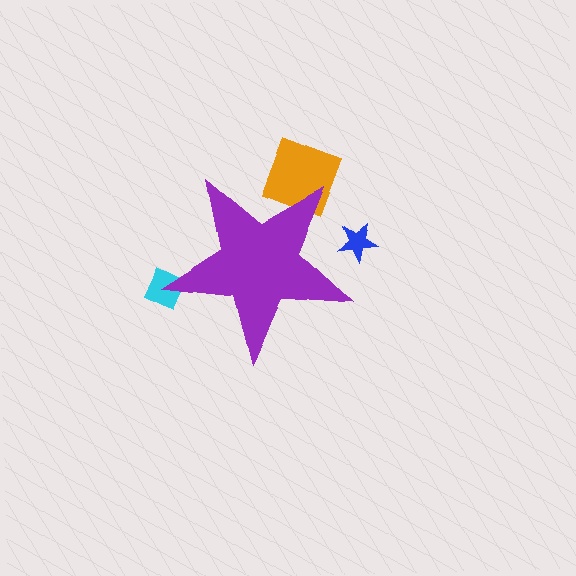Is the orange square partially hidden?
Yes, the orange square is partially hidden behind the purple star.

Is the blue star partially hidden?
Yes, the blue star is partially hidden behind the purple star.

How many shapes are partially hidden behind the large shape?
3 shapes are partially hidden.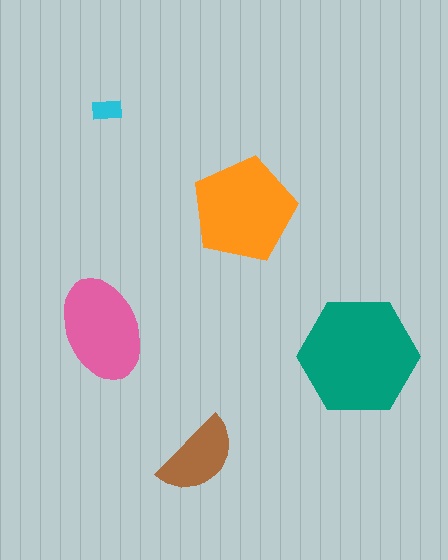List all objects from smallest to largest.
The cyan rectangle, the brown semicircle, the pink ellipse, the orange pentagon, the teal hexagon.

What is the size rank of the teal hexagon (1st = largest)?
1st.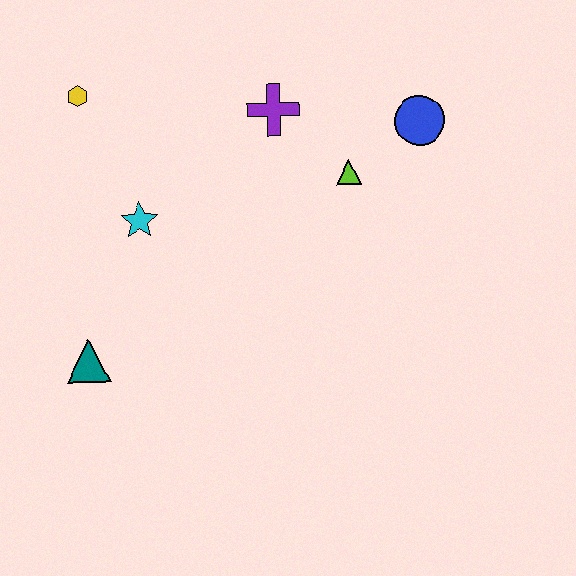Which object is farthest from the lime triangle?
The teal triangle is farthest from the lime triangle.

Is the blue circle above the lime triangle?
Yes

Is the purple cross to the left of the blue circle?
Yes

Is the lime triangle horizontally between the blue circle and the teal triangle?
Yes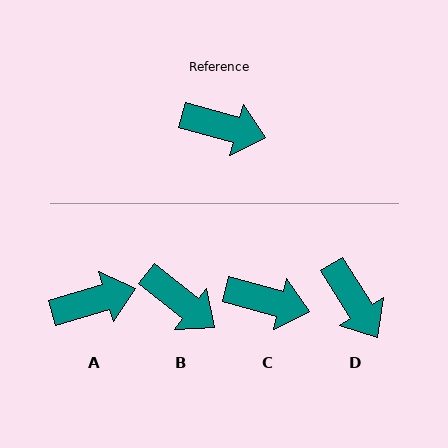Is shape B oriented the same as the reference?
No, it is off by about 24 degrees.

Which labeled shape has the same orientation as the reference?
C.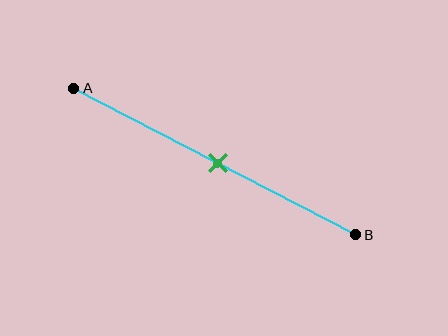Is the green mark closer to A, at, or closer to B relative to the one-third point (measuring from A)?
The green mark is closer to point B than the one-third point of segment AB.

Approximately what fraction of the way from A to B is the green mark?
The green mark is approximately 50% of the way from A to B.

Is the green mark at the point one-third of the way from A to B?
No, the mark is at about 50% from A, not at the 33% one-third point.